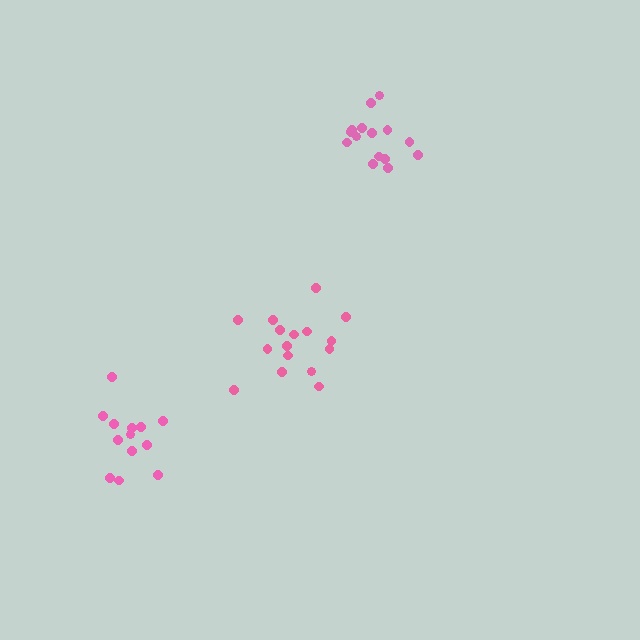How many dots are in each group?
Group 1: 16 dots, Group 2: 15 dots, Group 3: 13 dots (44 total).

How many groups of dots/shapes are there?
There are 3 groups.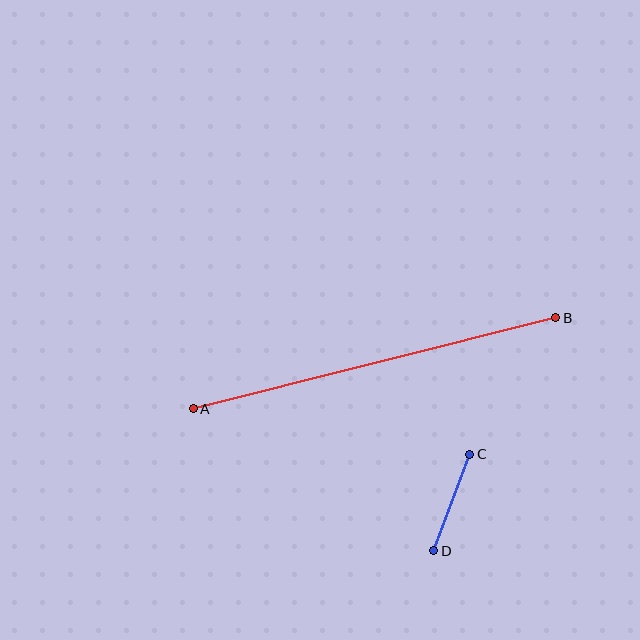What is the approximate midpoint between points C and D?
The midpoint is at approximately (452, 503) pixels.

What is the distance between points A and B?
The distance is approximately 374 pixels.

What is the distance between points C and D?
The distance is approximately 103 pixels.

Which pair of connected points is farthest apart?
Points A and B are farthest apart.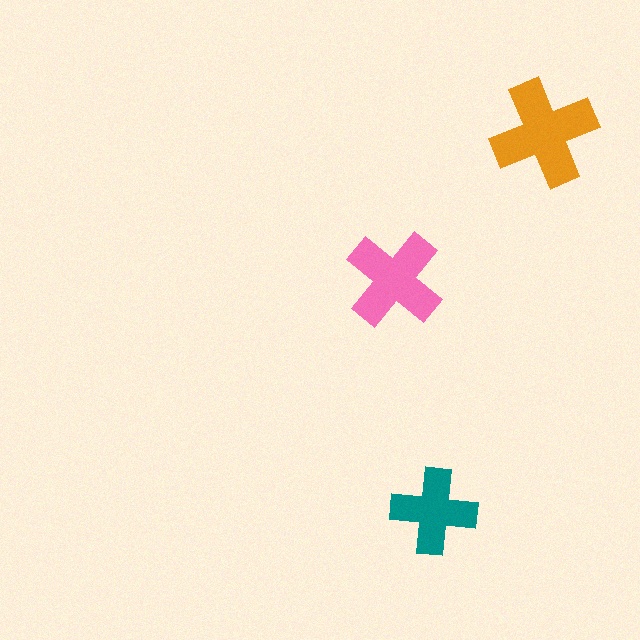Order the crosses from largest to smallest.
the orange one, the pink one, the teal one.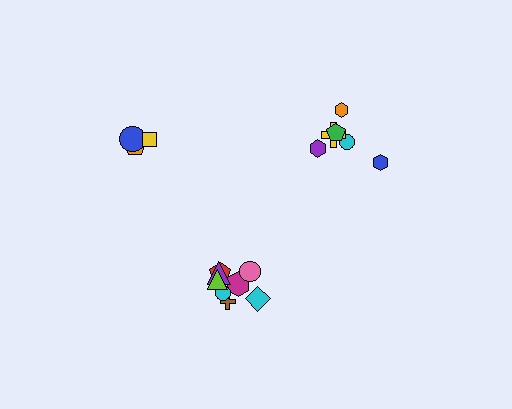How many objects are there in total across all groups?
There are 17 objects.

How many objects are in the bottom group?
There are 8 objects.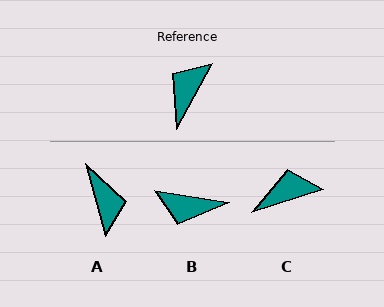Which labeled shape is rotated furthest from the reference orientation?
A, about 137 degrees away.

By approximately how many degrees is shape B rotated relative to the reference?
Approximately 109 degrees counter-clockwise.